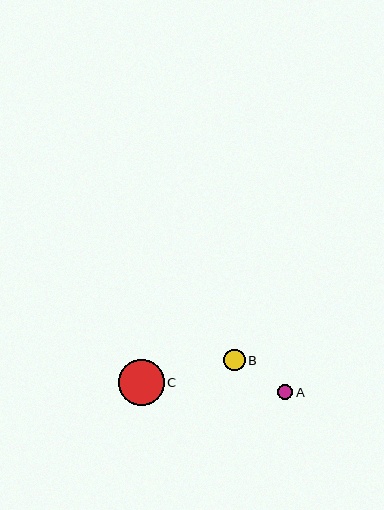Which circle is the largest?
Circle C is the largest with a size of approximately 46 pixels.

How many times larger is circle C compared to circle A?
Circle C is approximately 3.0 times the size of circle A.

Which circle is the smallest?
Circle A is the smallest with a size of approximately 15 pixels.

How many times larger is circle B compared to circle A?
Circle B is approximately 1.4 times the size of circle A.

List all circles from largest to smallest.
From largest to smallest: C, B, A.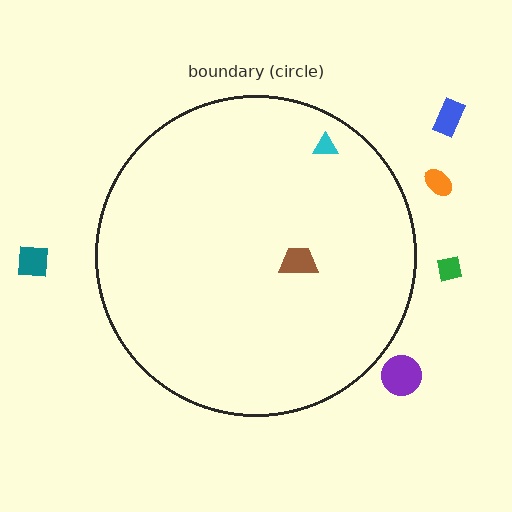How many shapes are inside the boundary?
2 inside, 5 outside.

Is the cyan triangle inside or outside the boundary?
Inside.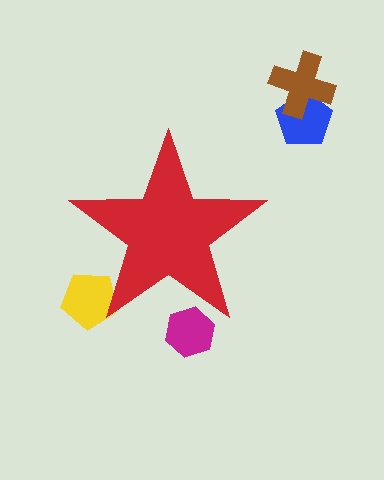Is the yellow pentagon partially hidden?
Yes, the yellow pentagon is partially hidden behind the red star.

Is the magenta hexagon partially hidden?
Yes, the magenta hexagon is partially hidden behind the red star.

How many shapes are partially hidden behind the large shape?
2 shapes are partially hidden.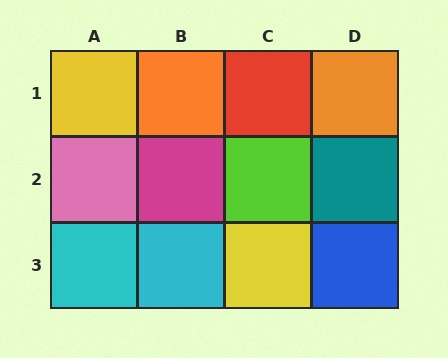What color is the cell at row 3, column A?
Cyan.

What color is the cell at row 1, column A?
Yellow.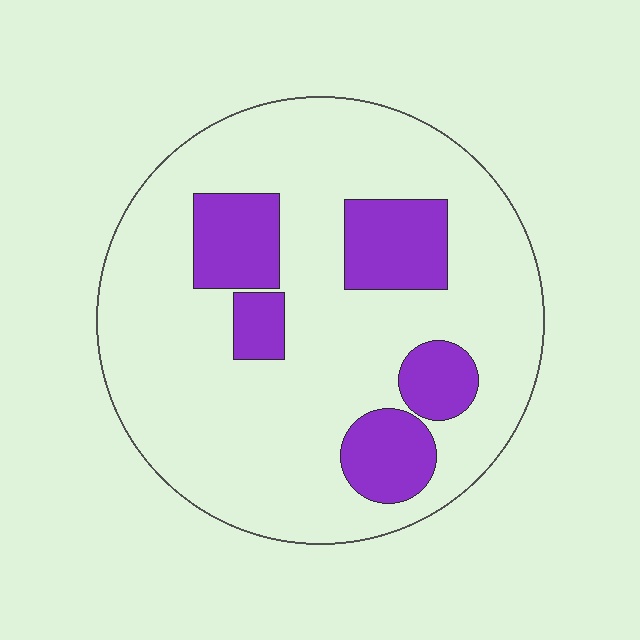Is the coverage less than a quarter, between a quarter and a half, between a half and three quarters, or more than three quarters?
Less than a quarter.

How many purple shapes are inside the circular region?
5.